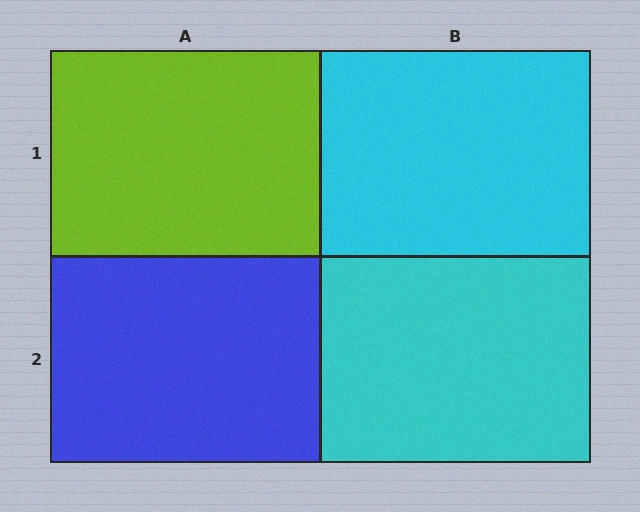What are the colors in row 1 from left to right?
Lime, cyan.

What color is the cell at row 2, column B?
Cyan.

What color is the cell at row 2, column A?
Blue.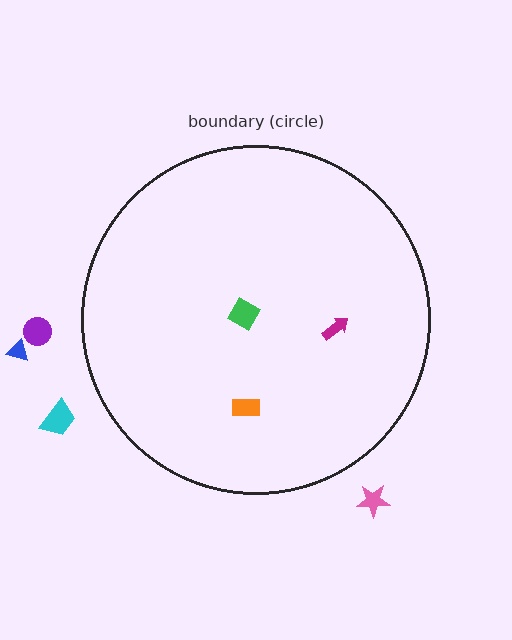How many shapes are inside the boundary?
3 inside, 4 outside.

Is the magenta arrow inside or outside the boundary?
Inside.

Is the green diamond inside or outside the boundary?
Inside.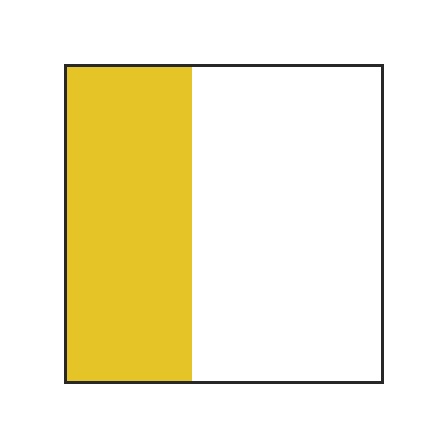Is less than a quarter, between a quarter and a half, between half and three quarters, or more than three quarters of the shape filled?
Between a quarter and a half.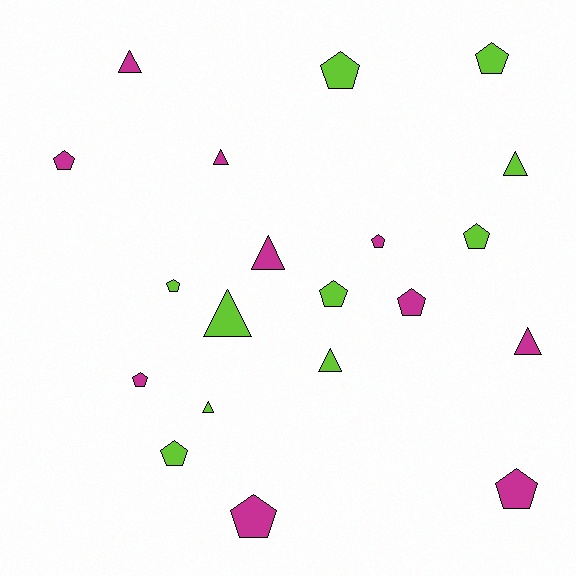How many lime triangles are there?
There are 4 lime triangles.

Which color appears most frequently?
Magenta, with 10 objects.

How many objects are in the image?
There are 20 objects.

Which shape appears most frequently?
Pentagon, with 12 objects.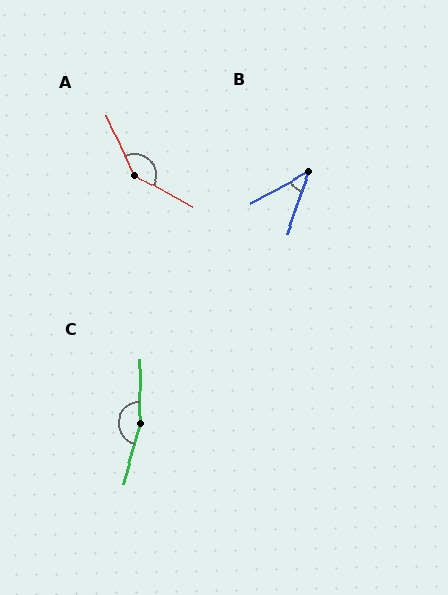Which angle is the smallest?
B, at approximately 42 degrees.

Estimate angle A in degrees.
Approximately 142 degrees.